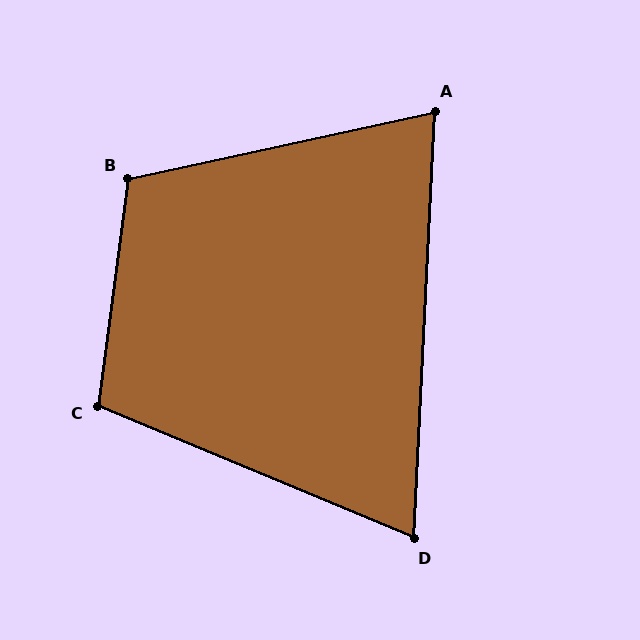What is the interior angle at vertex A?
Approximately 75 degrees (acute).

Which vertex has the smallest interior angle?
D, at approximately 70 degrees.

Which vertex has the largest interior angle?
B, at approximately 110 degrees.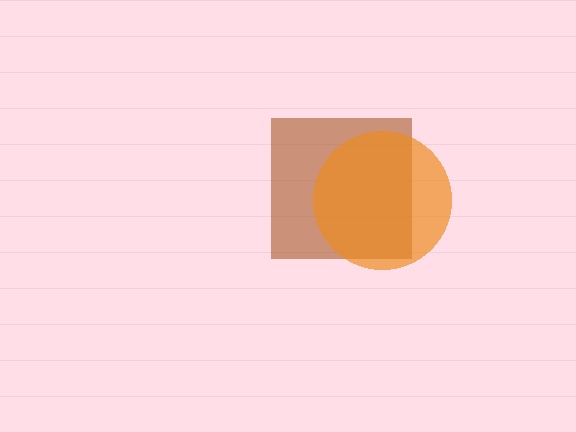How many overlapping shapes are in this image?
There are 2 overlapping shapes in the image.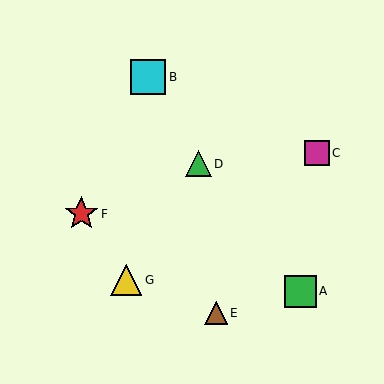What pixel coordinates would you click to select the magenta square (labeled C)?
Click at (317, 153) to select the magenta square C.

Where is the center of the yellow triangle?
The center of the yellow triangle is at (126, 280).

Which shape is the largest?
The cyan square (labeled B) is the largest.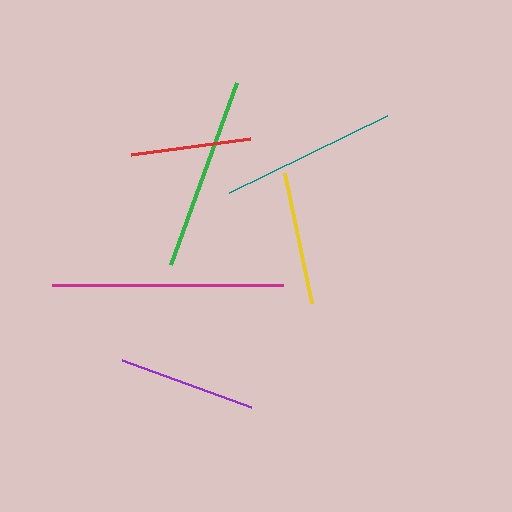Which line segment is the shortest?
The red line is the shortest at approximately 120 pixels.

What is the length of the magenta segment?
The magenta segment is approximately 231 pixels long.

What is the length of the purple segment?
The purple segment is approximately 138 pixels long.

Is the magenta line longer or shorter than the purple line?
The magenta line is longer than the purple line.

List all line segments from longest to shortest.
From longest to shortest: magenta, green, teal, purple, yellow, red.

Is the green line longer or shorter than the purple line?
The green line is longer than the purple line.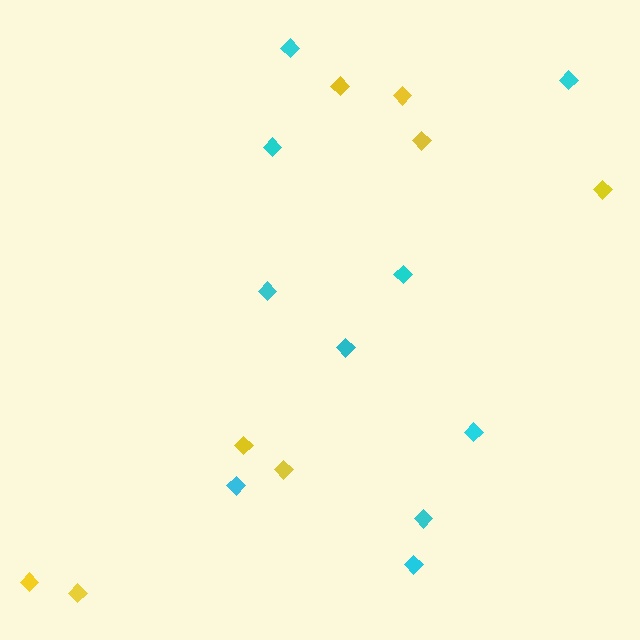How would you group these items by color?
There are 2 groups: one group of yellow diamonds (8) and one group of cyan diamonds (10).